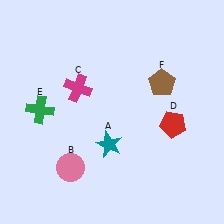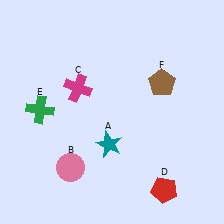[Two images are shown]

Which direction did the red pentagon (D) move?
The red pentagon (D) moved down.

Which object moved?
The red pentagon (D) moved down.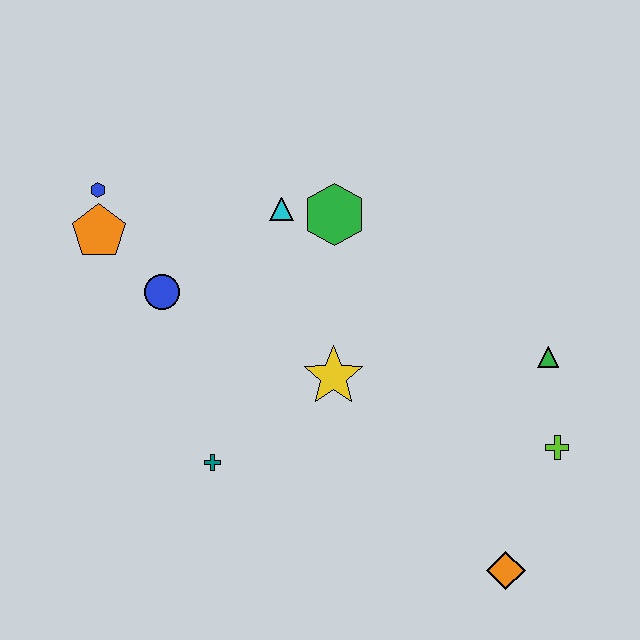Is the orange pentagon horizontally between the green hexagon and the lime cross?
No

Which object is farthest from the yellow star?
The blue hexagon is farthest from the yellow star.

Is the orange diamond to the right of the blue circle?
Yes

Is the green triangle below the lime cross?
No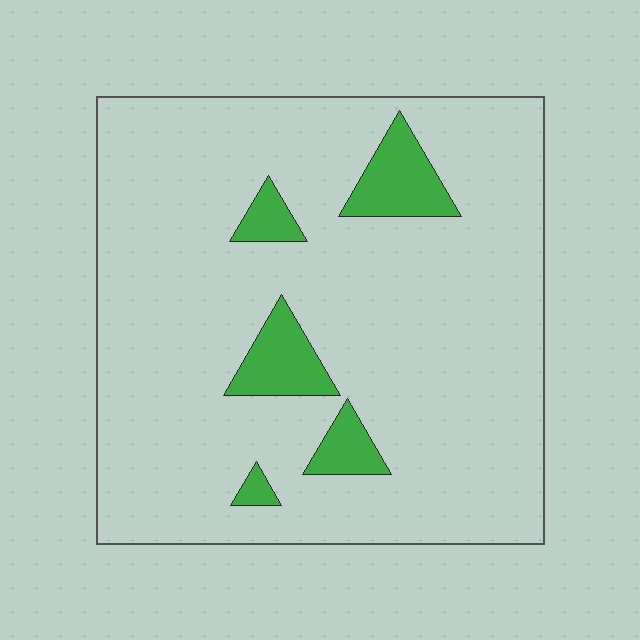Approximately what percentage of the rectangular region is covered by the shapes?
Approximately 10%.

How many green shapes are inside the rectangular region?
5.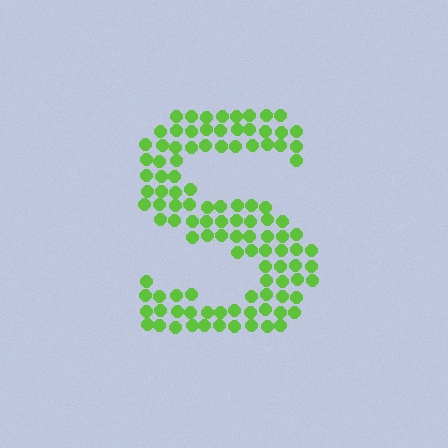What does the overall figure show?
The overall figure shows the letter S.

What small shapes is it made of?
It is made of small circles.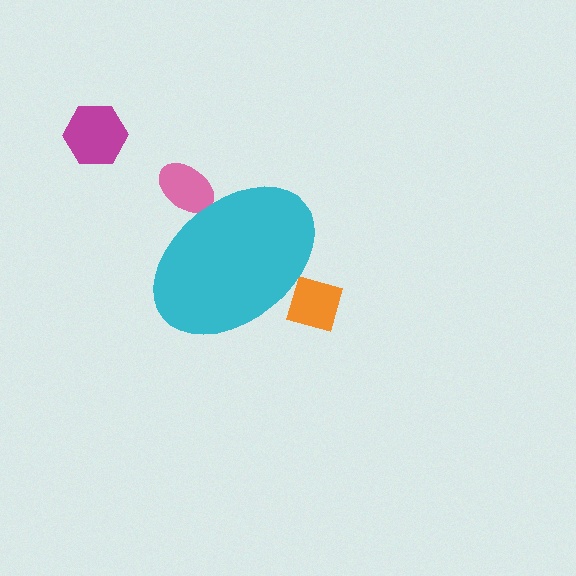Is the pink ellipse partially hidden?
Yes, the pink ellipse is partially hidden behind the cyan ellipse.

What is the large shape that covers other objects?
A cyan ellipse.